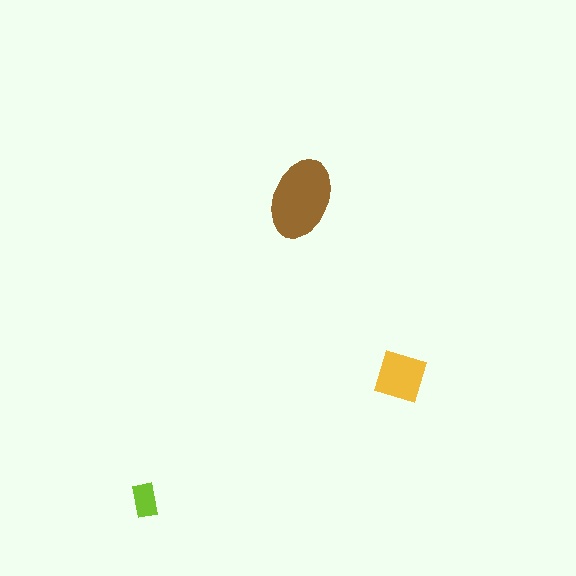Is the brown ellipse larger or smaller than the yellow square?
Larger.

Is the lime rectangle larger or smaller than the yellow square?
Smaller.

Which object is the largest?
The brown ellipse.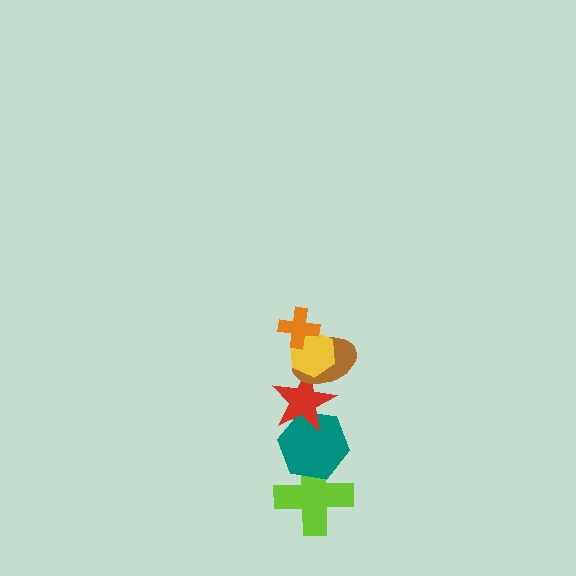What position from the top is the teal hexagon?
The teal hexagon is 5th from the top.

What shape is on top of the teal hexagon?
The red star is on top of the teal hexagon.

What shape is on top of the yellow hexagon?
The orange cross is on top of the yellow hexagon.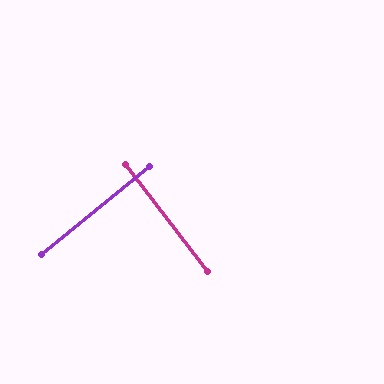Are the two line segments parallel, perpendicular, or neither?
Perpendicular — they meet at approximately 88°.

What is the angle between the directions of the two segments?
Approximately 88 degrees.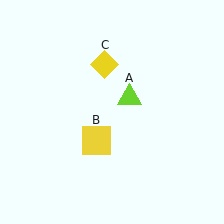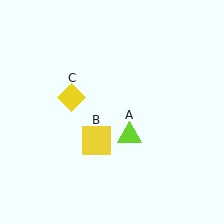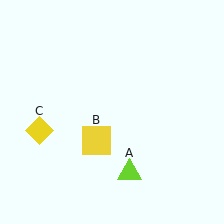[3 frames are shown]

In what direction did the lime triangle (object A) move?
The lime triangle (object A) moved down.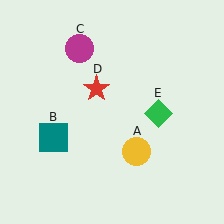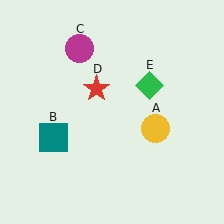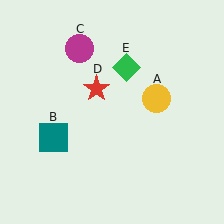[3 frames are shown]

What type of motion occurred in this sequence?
The yellow circle (object A), green diamond (object E) rotated counterclockwise around the center of the scene.